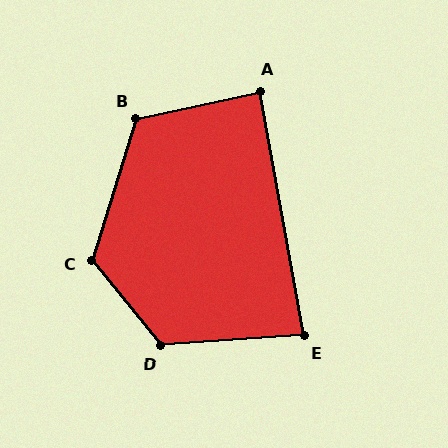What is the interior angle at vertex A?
Approximately 88 degrees (approximately right).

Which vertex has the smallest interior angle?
E, at approximately 84 degrees.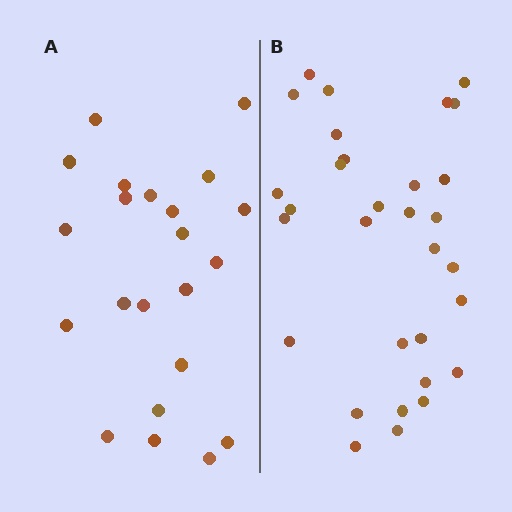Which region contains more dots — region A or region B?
Region B (the right region) has more dots.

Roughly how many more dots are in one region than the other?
Region B has roughly 8 or so more dots than region A.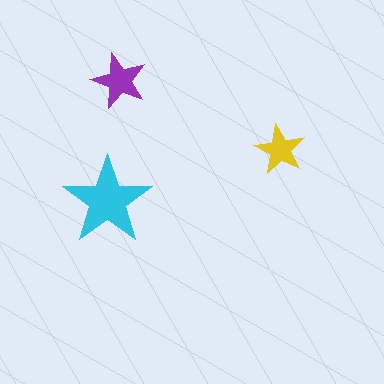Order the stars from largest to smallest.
the cyan one, the purple one, the yellow one.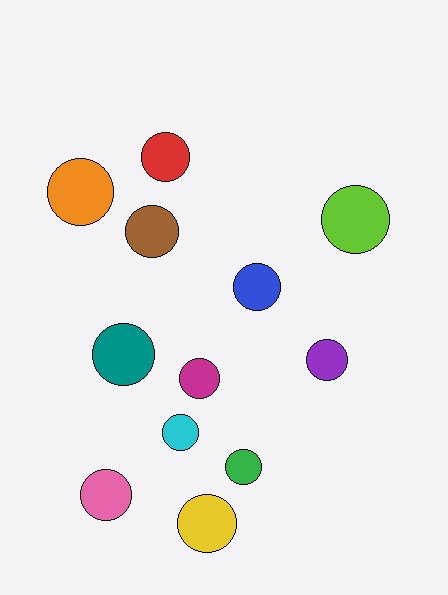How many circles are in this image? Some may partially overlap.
There are 12 circles.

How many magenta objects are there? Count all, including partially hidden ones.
There is 1 magenta object.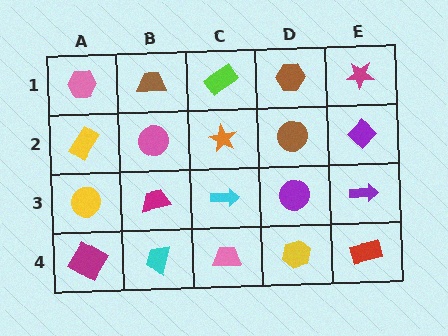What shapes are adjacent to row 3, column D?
A brown circle (row 2, column D), a yellow hexagon (row 4, column D), a cyan arrow (row 3, column C), a purple arrow (row 3, column E).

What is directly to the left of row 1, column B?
A pink hexagon.